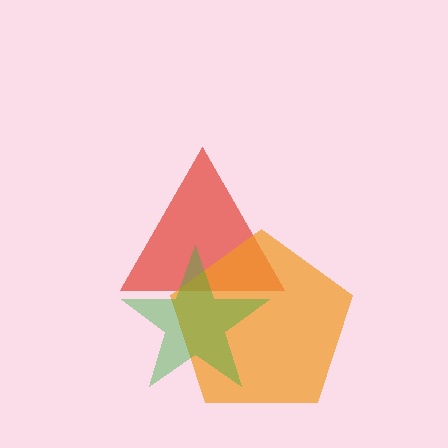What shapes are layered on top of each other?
The layered shapes are: a red triangle, an orange pentagon, a green star.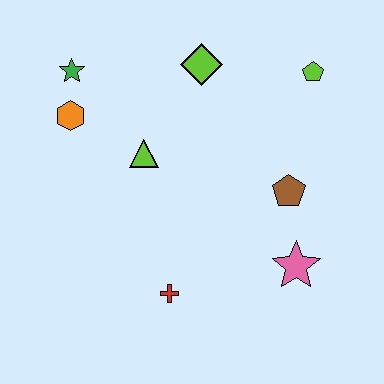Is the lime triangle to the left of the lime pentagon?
Yes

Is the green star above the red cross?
Yes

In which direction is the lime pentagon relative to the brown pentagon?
The lime pentagon is above the brown pentagon.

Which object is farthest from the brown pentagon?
The green star is farthest from the brown pentagon.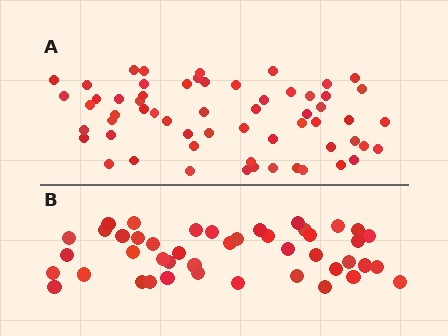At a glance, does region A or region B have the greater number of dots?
Region A (the top region) has more dots.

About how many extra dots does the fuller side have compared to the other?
Region A has approximately 15 more dots than region B.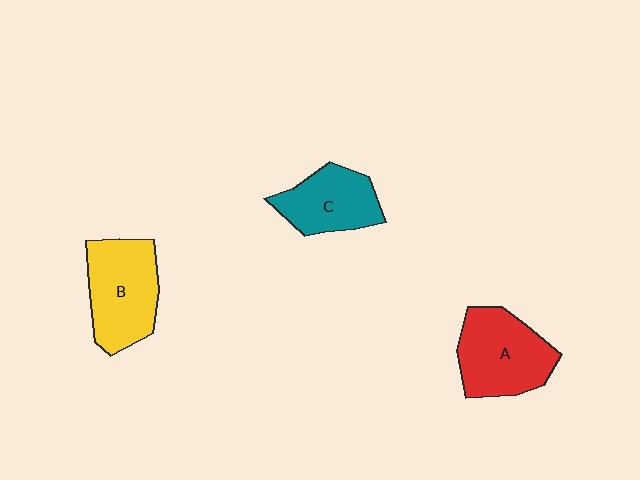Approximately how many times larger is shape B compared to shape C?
Approximately 1.3 times.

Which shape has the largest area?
Shape B (yellow).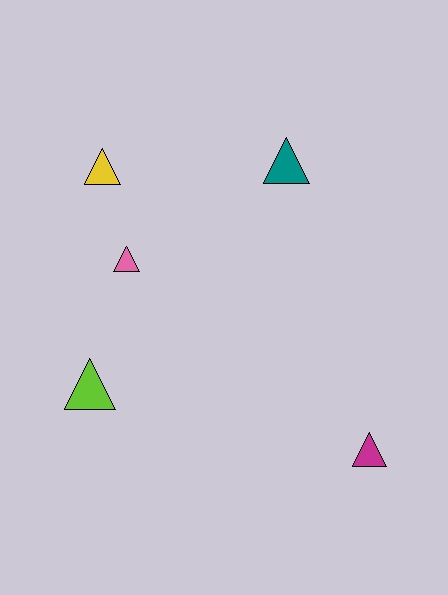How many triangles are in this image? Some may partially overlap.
There are 5 triangles.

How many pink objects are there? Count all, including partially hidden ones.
There is 1 pink object.